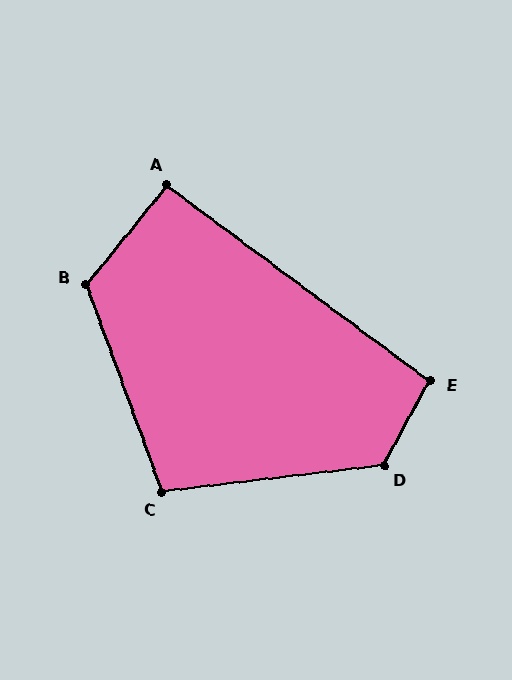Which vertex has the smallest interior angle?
A, at approximately 92 degrees.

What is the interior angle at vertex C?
Approximately 103 degrees (obtuse).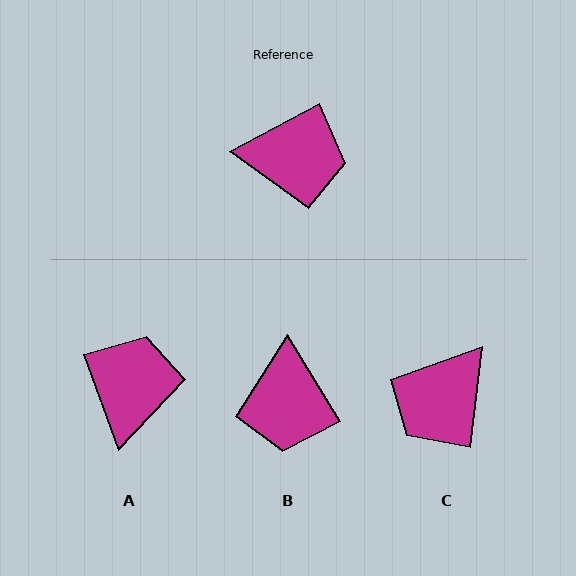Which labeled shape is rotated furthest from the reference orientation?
C, about 125 degrees away.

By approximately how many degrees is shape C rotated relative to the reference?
Approximately 125 degrees clockwise.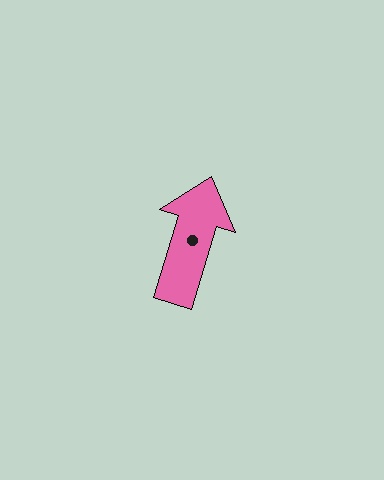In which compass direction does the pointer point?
North.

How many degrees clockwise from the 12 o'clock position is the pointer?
Approximately 17 degrees.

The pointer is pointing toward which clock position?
Roughly 1 o'clock.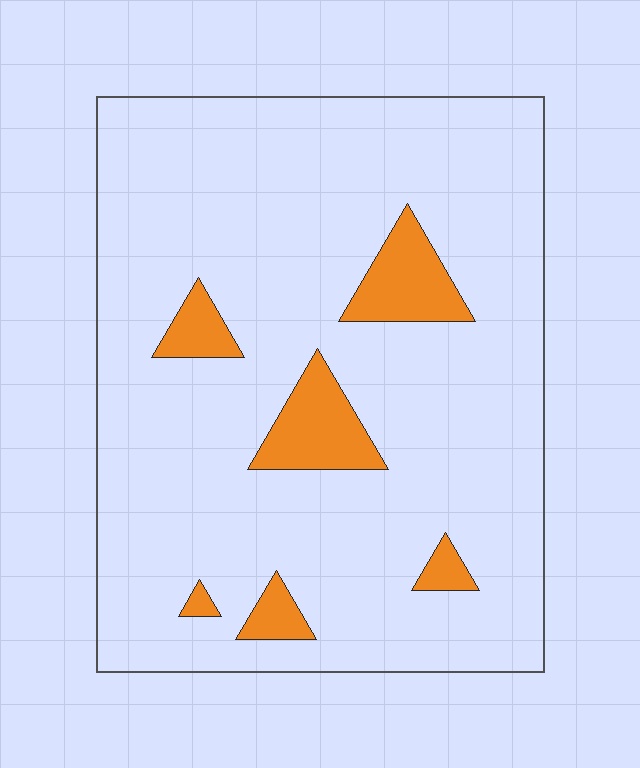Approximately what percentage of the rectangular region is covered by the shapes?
Approximately 10%.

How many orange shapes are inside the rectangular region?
6.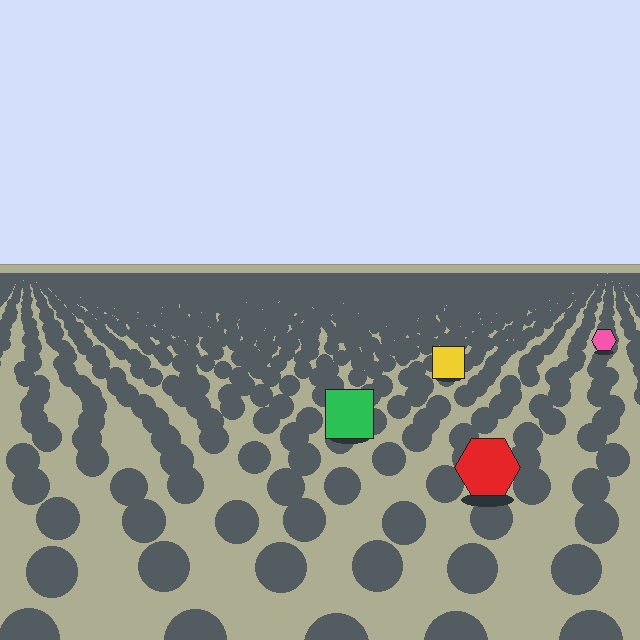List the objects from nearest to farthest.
From nearest to farthest: the red hexagon, the green square, the yellow square, the pink hexagon.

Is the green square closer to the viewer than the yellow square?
Yes. The green square is closer — you can tell from the texture gradient: the ground texture is coarser near it.